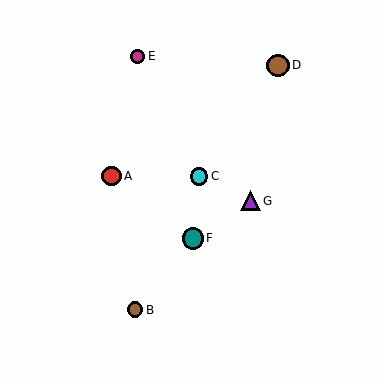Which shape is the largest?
The brown circle (labeled D) is the largest.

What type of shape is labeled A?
Shape A is a red circle.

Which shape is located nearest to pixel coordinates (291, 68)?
The brown circle (labeled D) at (278, 65) is nearest to that location.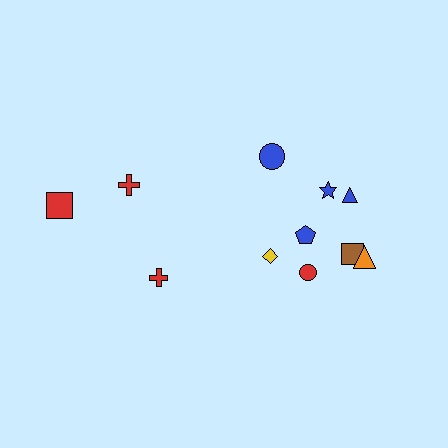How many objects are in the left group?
There are 4 objects.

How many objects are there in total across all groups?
There are 12 objects.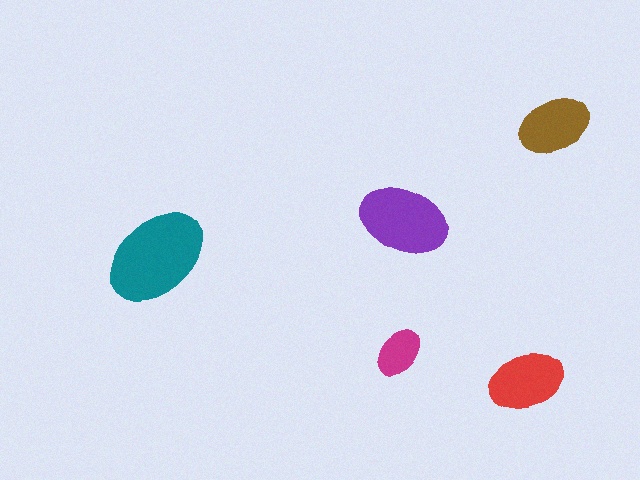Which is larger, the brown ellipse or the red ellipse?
The red one.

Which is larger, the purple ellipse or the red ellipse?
The purple one.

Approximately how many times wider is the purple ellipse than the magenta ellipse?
About 2 times wider.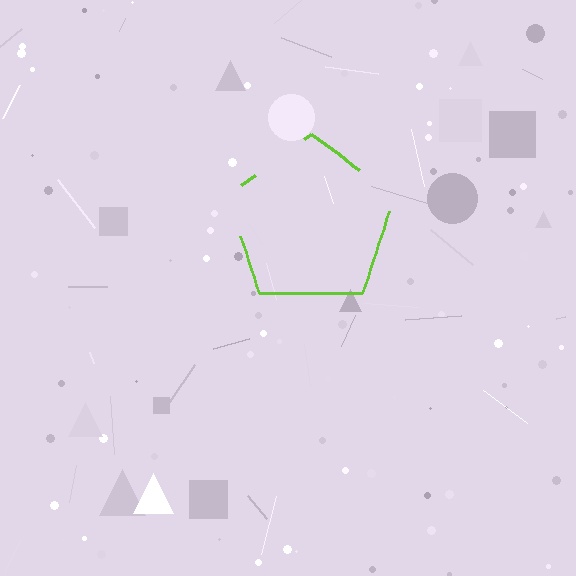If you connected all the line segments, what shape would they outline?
They would outline a pentagon.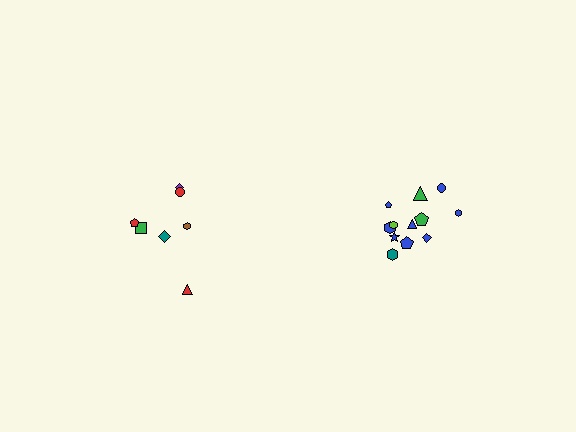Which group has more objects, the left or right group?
The right group.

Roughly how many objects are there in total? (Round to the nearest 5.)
Roughly 20 objects in total.